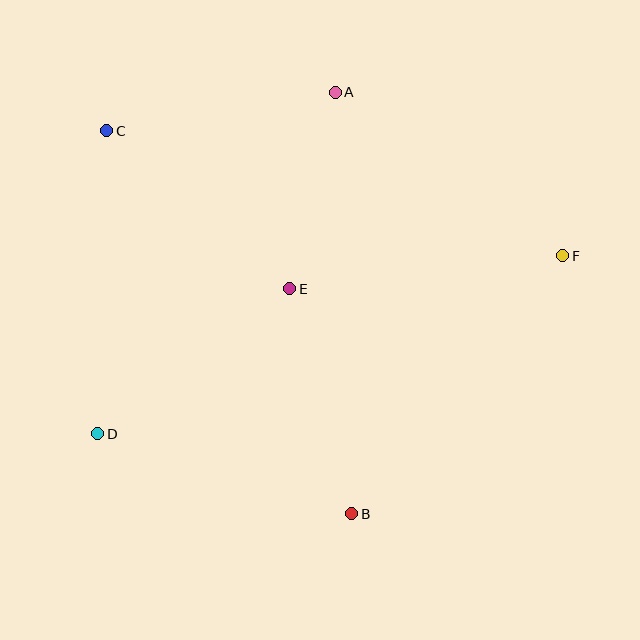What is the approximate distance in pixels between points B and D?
The distance between B and D is approximately 267 pixels.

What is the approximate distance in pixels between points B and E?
The distance between B and E is approximately 234 pixels.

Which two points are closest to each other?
Points A and E are closest to each other.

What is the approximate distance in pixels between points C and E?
The distance between C and E is approximately 242 pixels.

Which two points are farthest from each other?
Points D and F are farthest from each other.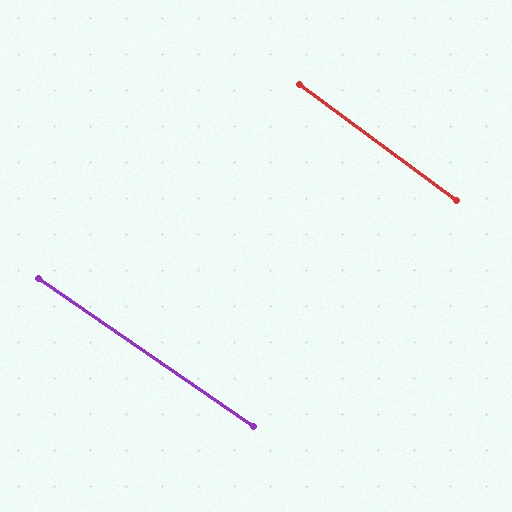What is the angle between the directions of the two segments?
Approximately 2 degrees.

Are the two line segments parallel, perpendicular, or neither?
Parallel — their directions differ by only 1.9°.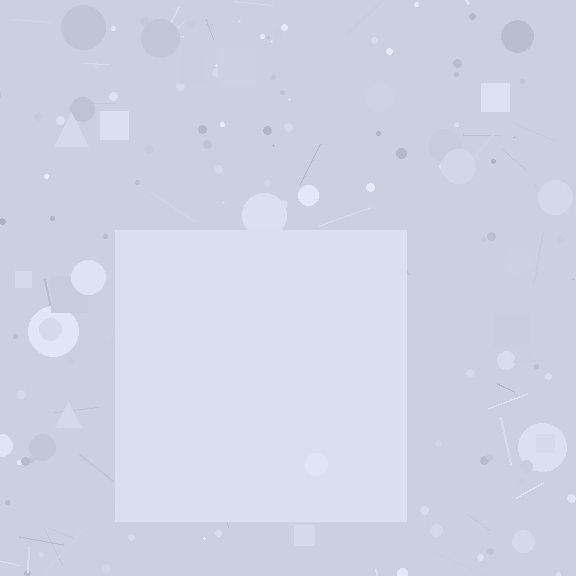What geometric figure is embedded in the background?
A square is embedded in the background.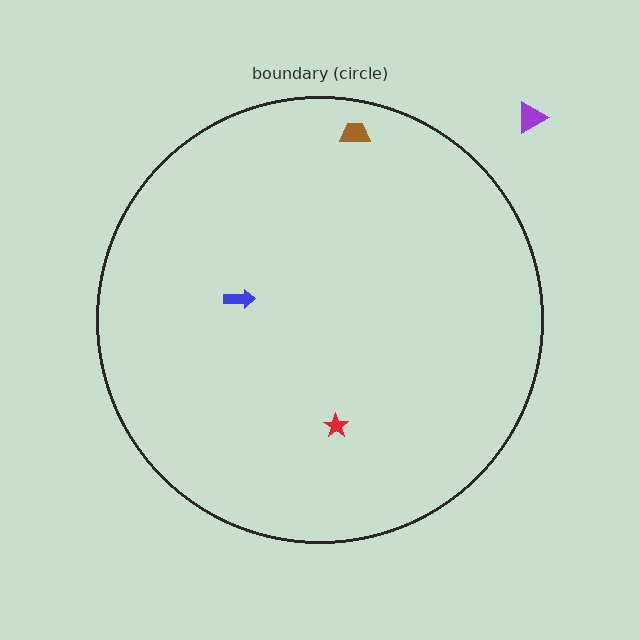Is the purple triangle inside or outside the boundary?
Outside.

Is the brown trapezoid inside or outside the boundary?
Inside.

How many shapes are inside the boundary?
3 inside, 1 outside.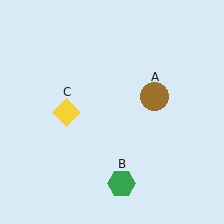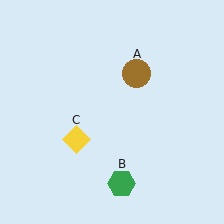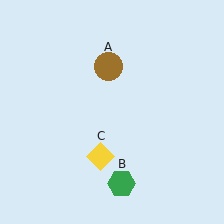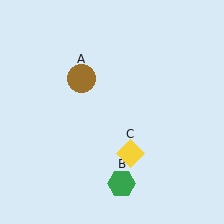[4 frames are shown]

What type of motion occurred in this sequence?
The brown circle (object A), yellow diamond (object C) rotated counterclockwise around the center of the scene.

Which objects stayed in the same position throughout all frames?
Green hexagon (object B) remained stationary.